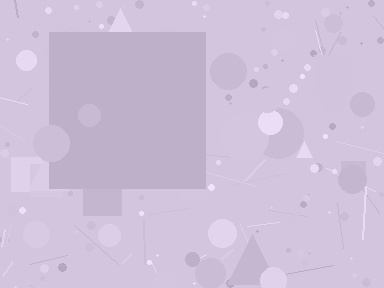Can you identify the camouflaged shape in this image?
The camouflaged shape is a square.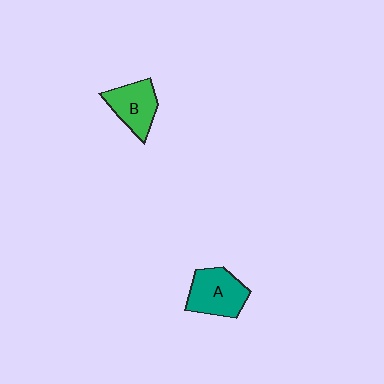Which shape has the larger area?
Shape A (teal).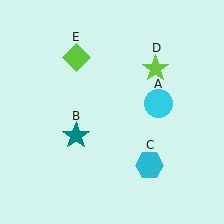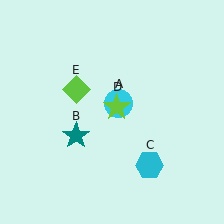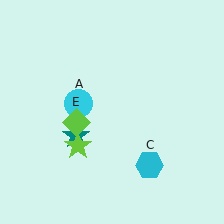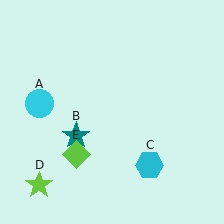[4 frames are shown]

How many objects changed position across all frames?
3 objects changed position: cyan circle (object A), lime star (object D), lime diamond (object E).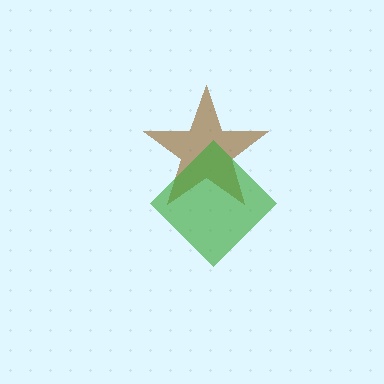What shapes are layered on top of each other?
The layered shapes are: a brown star, a green diamond.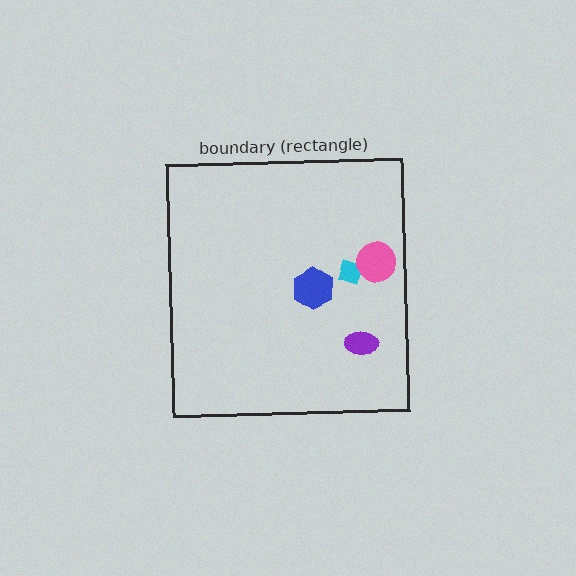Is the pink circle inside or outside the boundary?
Inside.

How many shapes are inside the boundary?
4 inside, 0 outside.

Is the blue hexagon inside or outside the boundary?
Inside.